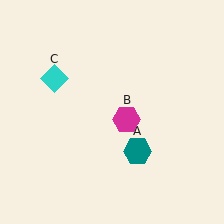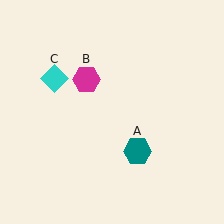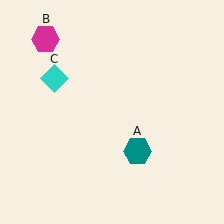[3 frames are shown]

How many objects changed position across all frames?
1 object changed position: magenta hexagon (object B).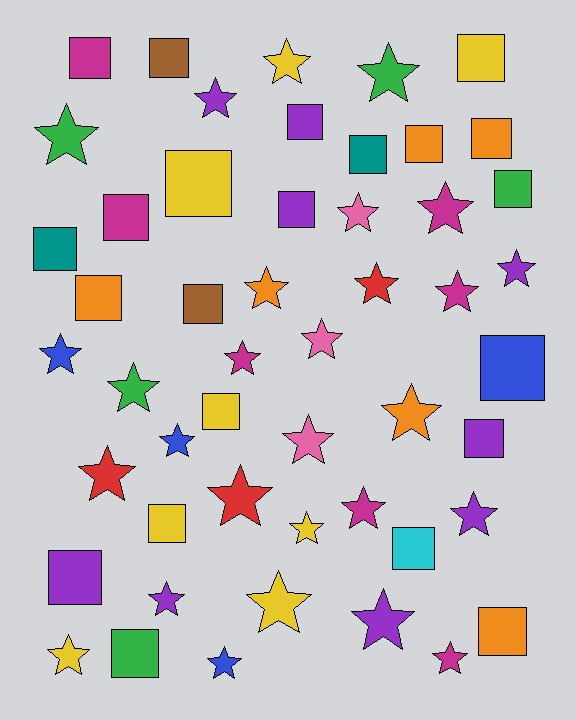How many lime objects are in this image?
There are no lime objects.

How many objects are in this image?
There are 50 objects.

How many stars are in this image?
There are 28 stars.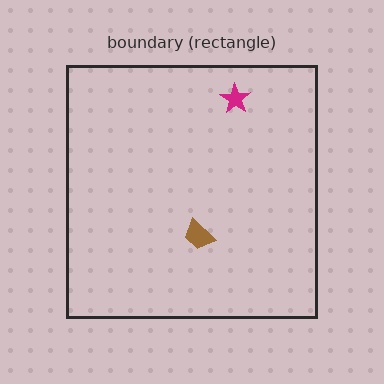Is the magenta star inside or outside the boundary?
Inside.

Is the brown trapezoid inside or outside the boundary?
Inside.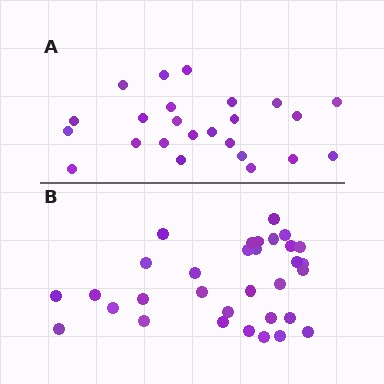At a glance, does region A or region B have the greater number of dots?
Region B (the bottom region) has more dots.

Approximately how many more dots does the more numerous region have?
Region B has roughly 8 or so more dots than region A.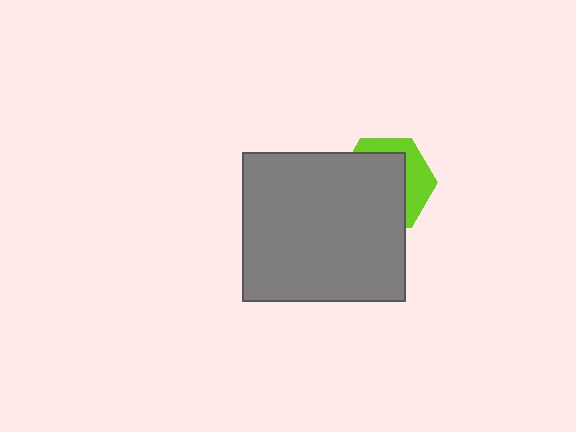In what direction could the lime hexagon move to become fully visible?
The lime hexagon could move toward the upper-right. That would shift it out from behind the gray rectangle entirely.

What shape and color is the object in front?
The object in front is a gray rectangle.